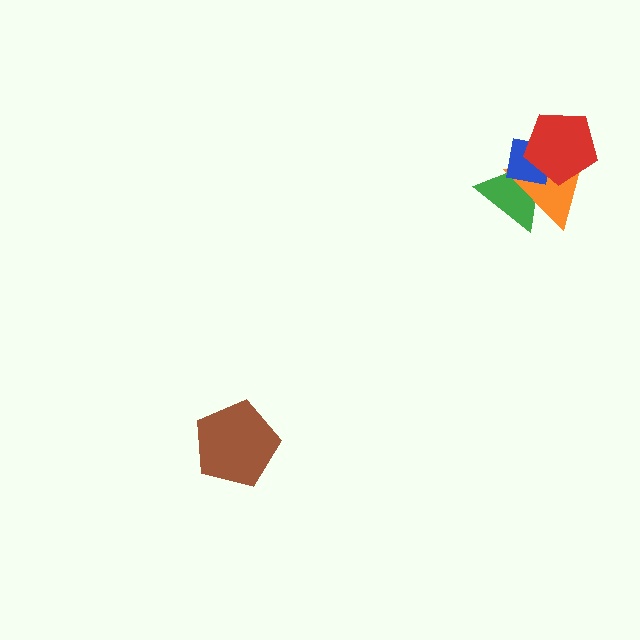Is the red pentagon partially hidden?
No, no other shape covers it.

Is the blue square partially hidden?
Yes, it is partially covered by another shape.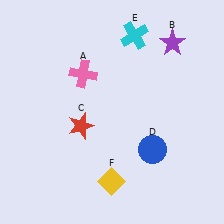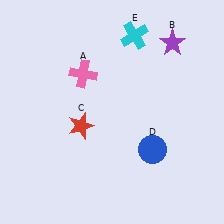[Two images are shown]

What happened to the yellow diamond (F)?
The yellow diamond (F) was removed in Image 2. It was in the bottom-left area of Image 1.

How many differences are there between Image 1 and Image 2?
There is 1 difference between the two images.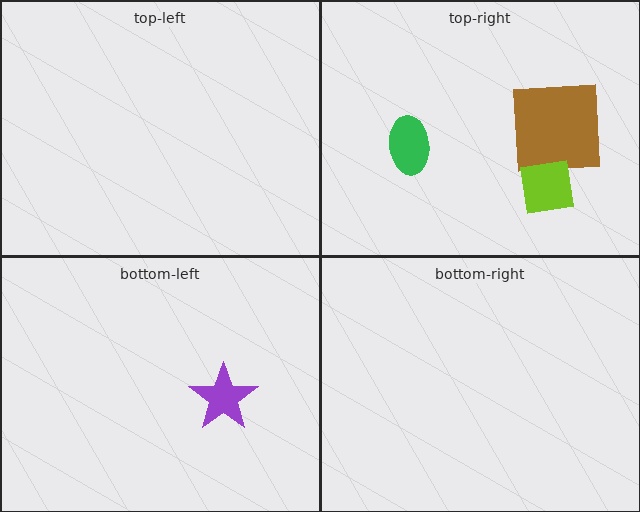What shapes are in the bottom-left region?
The purple star.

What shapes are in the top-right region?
The green ellipse, the brown square, the lime square.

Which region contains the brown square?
The top-right region.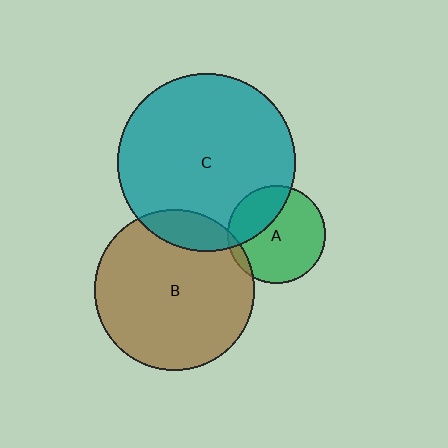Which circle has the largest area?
Circle C (teal).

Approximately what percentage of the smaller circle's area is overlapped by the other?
Approximately 15%.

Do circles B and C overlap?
Yes.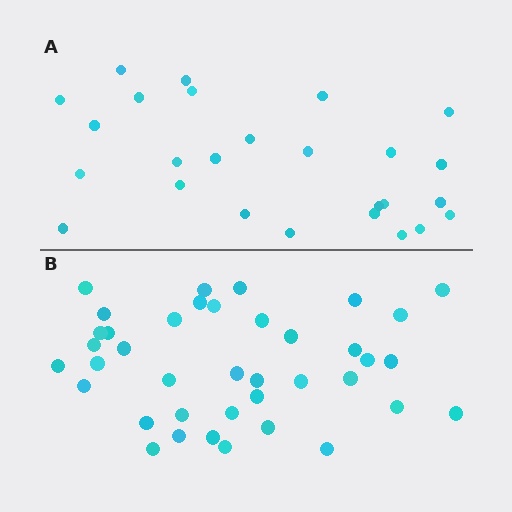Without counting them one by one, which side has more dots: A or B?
Region B (the bottom region) has more dots.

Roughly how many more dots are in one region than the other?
Region B has approximately 15 more dots than region A.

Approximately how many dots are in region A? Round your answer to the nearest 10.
About 30 dots. (The exact count is 26, which rounds to 30.)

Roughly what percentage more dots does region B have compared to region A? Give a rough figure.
About 50% more.